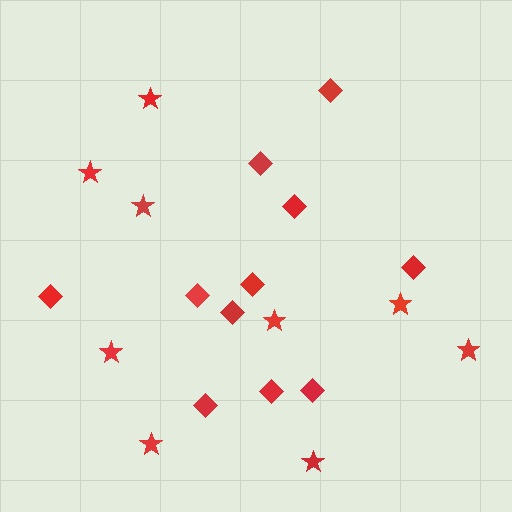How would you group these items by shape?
There are 2 groups: one group of diamonds (11) and one group of stars (9).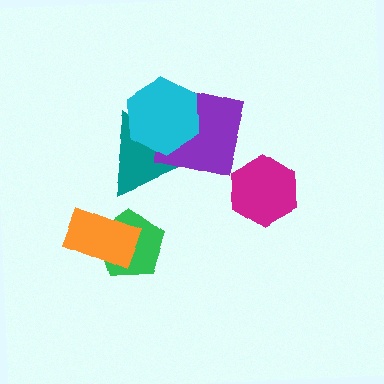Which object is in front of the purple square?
The cyan hexagon is in front of the purple square.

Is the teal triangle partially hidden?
Yes, it is partially covered by another shape.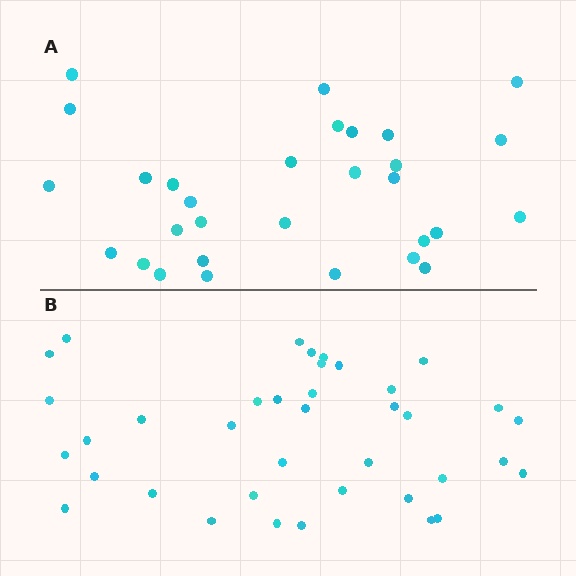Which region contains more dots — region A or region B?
Region B (the bottom region) has more dots.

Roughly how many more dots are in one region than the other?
Region B has roughly 8 or so more dots than region A.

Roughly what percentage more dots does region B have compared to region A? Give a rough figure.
About 25% more.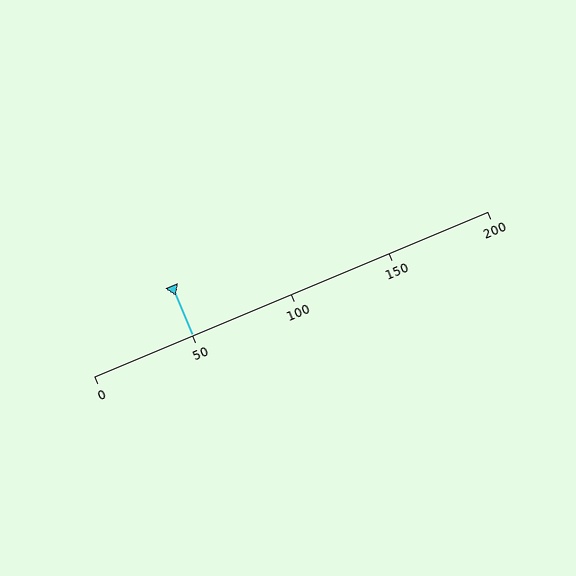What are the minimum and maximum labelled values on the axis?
The axis runs from 0 to 200.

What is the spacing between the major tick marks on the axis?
The major ticks are spaced 50 apart.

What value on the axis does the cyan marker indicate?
The marker indicates approximately 50.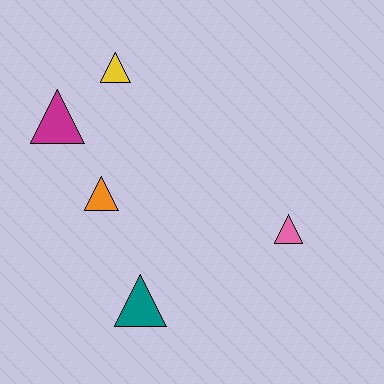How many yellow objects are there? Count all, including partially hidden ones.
There is 1 yellow object.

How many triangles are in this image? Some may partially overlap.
There are 5 triangles.